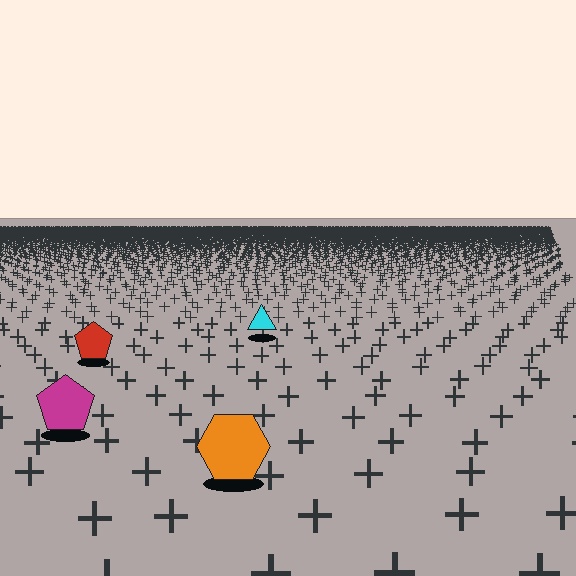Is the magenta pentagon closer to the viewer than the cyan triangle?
Yes. The magenta pentagon is closer — you can tell from the texture gradient: the ground texture is coarser near it.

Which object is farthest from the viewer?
The cyan triangle is farthest from the viewer. It appears smaller and the ground texture around it is denser.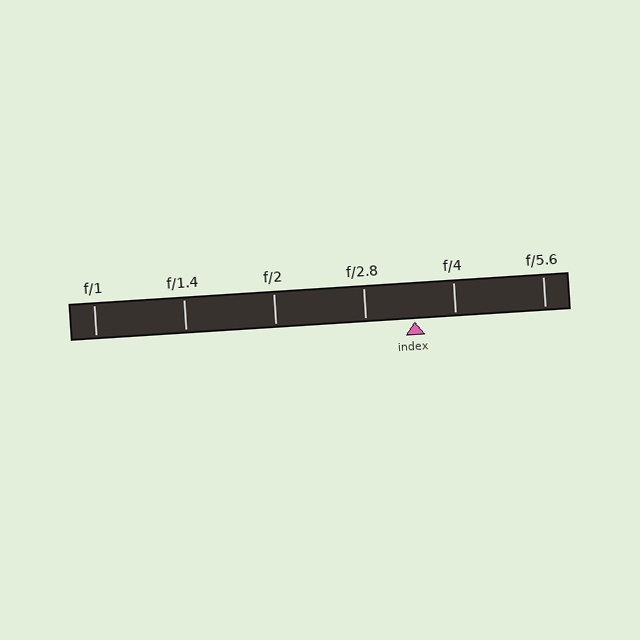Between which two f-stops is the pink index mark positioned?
The index mark is between f/2.8 and f/4.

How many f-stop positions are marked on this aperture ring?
There are 6 f-stop positions marked.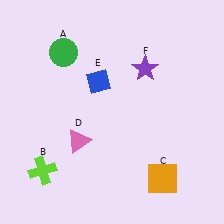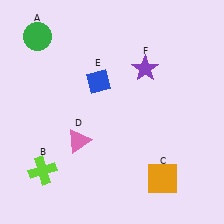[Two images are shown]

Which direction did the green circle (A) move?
The green circle (A) moved left.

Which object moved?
The green circle (A) moved left.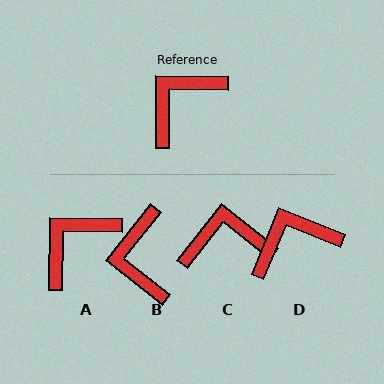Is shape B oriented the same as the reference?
No, it is off by about 52 degrees.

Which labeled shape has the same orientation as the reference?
A.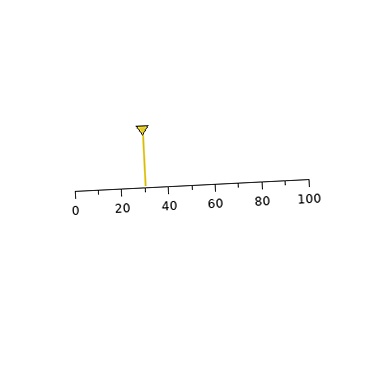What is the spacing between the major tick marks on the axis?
The major ticks are spaced 20 apart.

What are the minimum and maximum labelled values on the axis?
The axis runs from 0 to 100.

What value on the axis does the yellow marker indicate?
The marker indicates approximately 30.